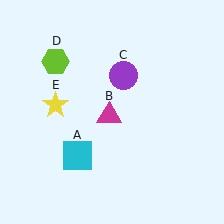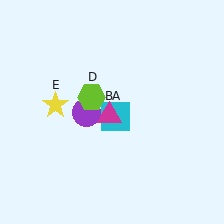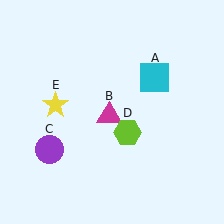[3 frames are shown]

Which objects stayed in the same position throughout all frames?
Magenta triangle (object B) and yellow star (object E) remained stationary.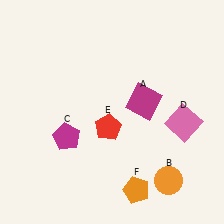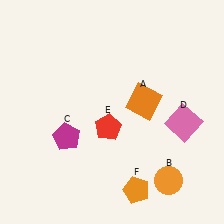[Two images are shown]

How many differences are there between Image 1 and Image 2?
There is 1 difference between the two images.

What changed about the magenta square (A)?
In Image 1, A is magenta. In Image 2, it changed to orange.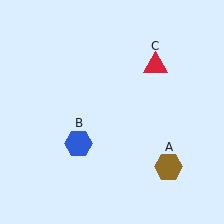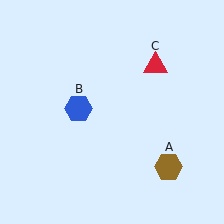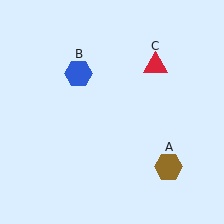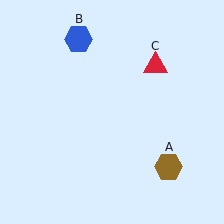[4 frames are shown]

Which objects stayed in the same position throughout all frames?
Brown hexagon (object A) and red triangle (object C) remained stationary.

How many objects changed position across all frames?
1 object changed position: blue hexagon (object B).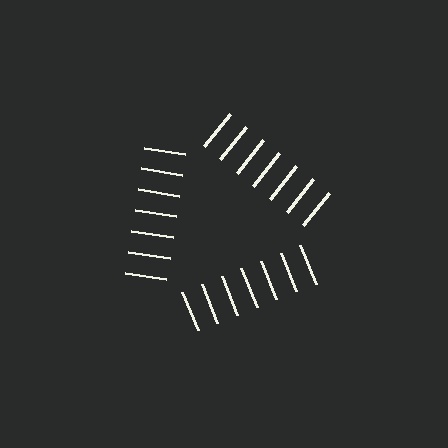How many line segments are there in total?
21 — 7 along each of the 3 edges.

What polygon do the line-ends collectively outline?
An illusory triangle — the line segments terminate on its edges but no continuous stroke is drawn.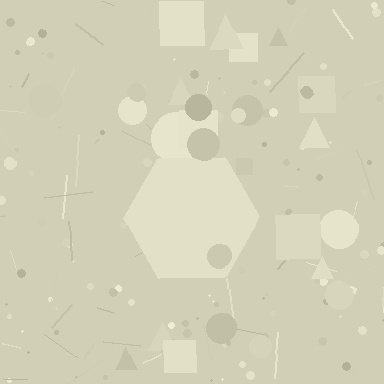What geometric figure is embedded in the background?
A hexagon is embedded in the background.